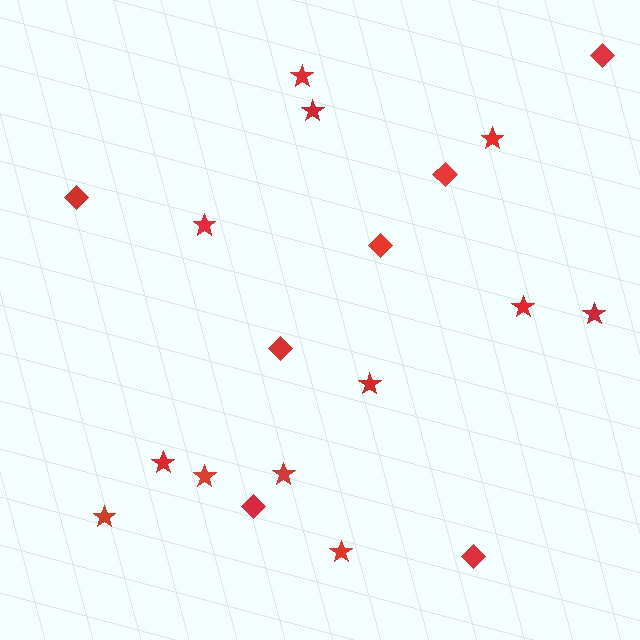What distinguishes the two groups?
There are 2 groups: one group of diamonds (7) and one group of stars (12).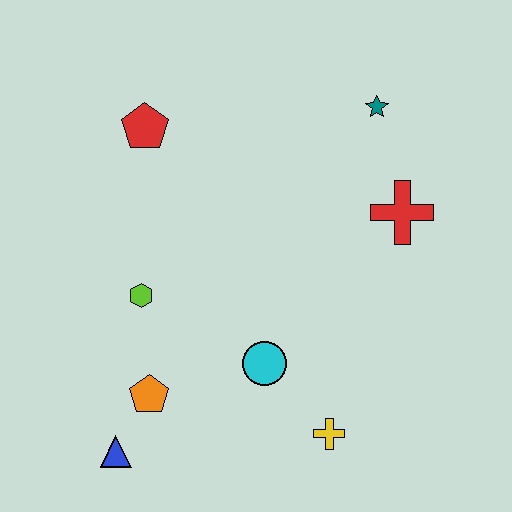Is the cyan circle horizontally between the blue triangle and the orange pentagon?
No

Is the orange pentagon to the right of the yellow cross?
No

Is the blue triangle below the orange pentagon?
Yes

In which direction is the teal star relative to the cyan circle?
The teal star is above the cyan circle.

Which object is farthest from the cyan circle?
The teal star is farthest from the cyan circle.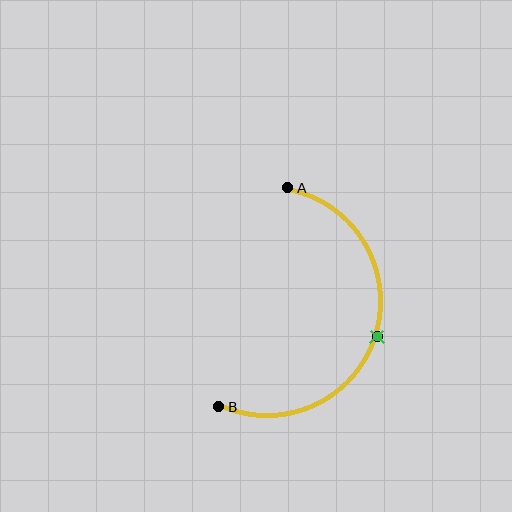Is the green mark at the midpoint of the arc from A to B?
Yes. The green mark lies on the arc at equal arc-length from both A and B — it is the arc midpoint.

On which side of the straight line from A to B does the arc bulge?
The arc bulges to the right of the straight line connecting A and B.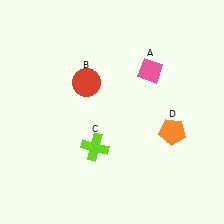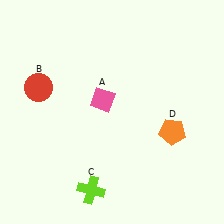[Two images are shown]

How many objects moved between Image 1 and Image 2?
3 objects moved between the two images.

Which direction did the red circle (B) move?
The red circle (B) moved left.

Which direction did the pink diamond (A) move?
The pink diamond (A) moved left.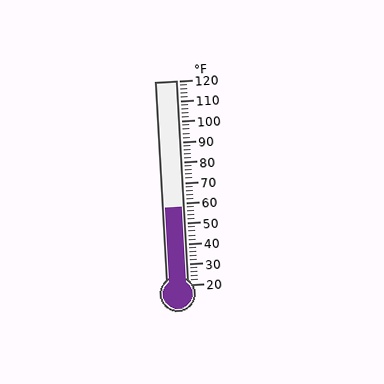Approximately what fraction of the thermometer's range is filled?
The thermometer is filled to approximately 40% of its range.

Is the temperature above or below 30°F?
The temperature is above 30°F.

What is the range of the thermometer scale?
The thermometer scale ranges from 20°F to 120°F.